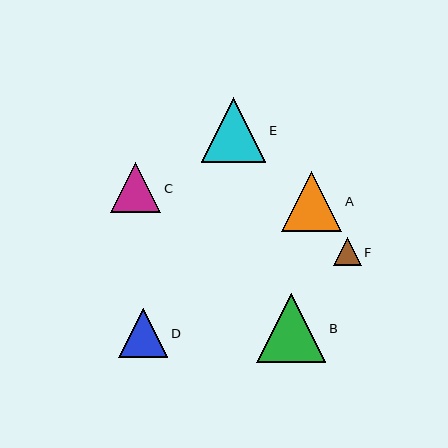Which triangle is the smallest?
Triangle F is the smallest with a size of approximately 28 pixels.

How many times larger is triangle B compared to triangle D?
Triangle B is approximately 1.4 times the size of triangle D.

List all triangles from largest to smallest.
From largest to smallest: B, E, A, C, D, F.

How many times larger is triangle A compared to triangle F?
Triangle A is approximately 2.2 times the size of triangle F.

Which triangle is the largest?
Triangle B is the largest with a size of approximately 69 pixels.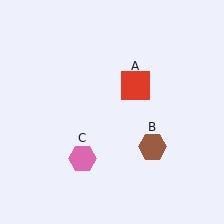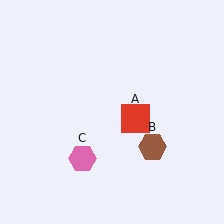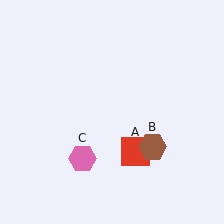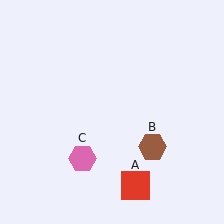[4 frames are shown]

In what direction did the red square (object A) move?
The red square (object A) moved down.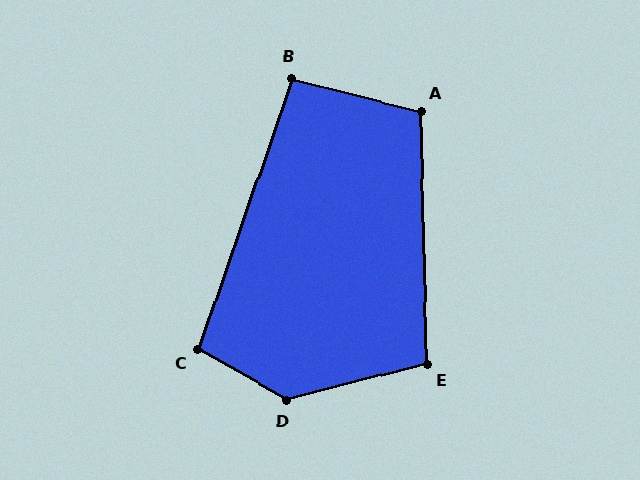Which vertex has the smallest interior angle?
B, at approximately 95 degrees.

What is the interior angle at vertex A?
Approximately 106 degrees (obtuse).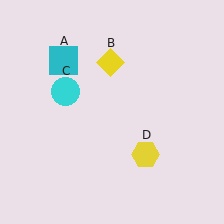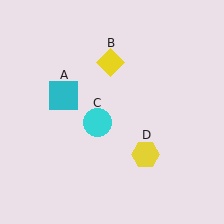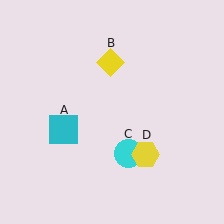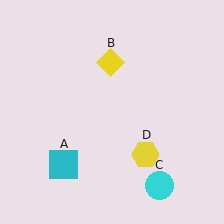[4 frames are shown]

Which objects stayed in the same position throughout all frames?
Yellow diamond (object B) and yellow hexagon (object D) remained stationary.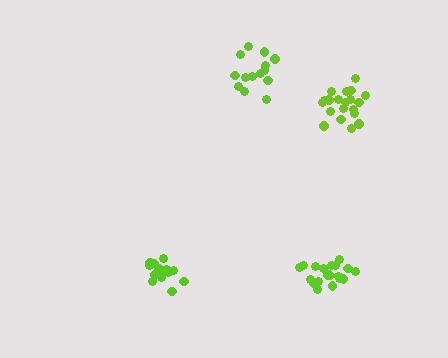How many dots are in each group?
Group 1: 20 dots, Group 2: 14 dots, Group 3: 14 dots, Group 4: 20 dots (68 total).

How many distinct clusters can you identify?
There are 4 distinct clusters.